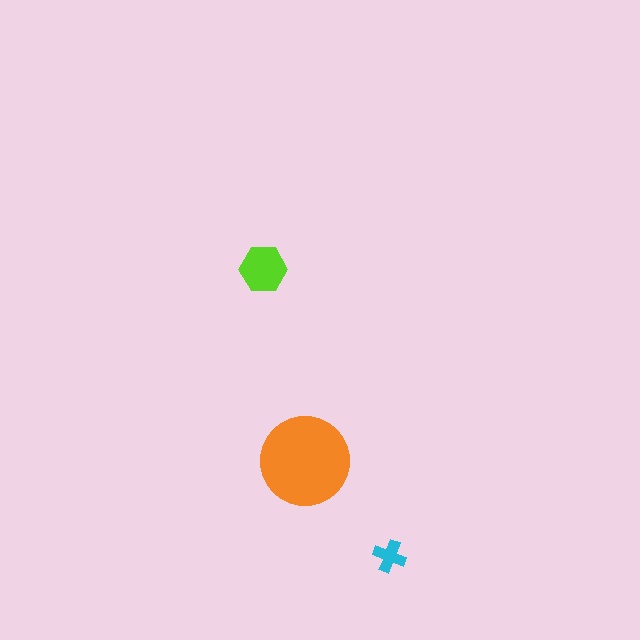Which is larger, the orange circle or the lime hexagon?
The orange circle.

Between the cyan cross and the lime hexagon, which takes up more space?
The lime hexagon.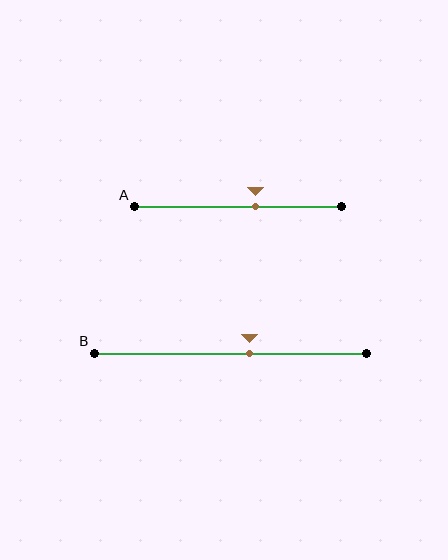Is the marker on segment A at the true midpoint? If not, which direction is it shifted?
No, the marker on segment A is shifted to the right by about 8% of the segment length.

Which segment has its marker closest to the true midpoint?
Segment B has its marker closest to the true midpoint.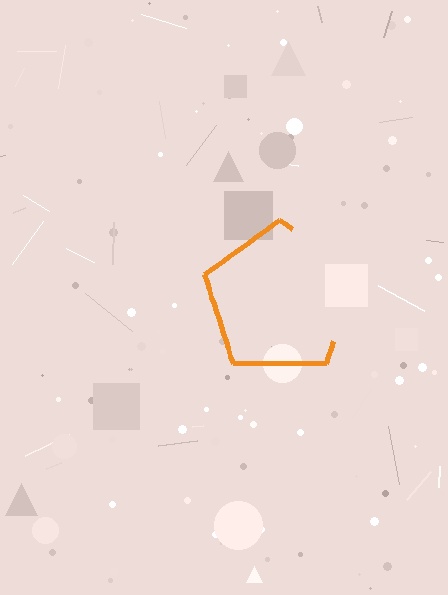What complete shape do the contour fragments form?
The contour fragments form a pentagon.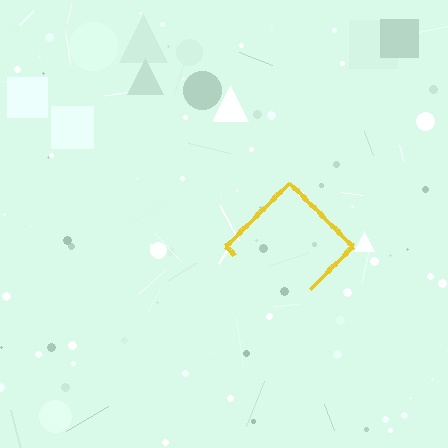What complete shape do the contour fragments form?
The contour fragments form a diamond.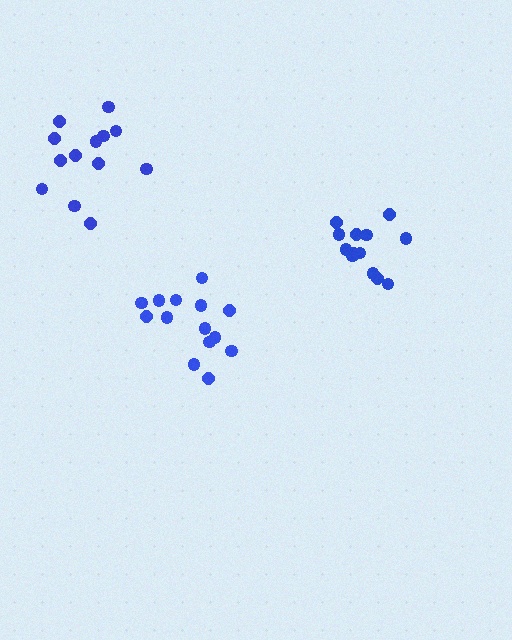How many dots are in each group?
Group 1: 14 dots, Group 2: 13 dots, Group 3: 13 dots (40 total).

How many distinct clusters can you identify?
There are 3 distinct clusters.